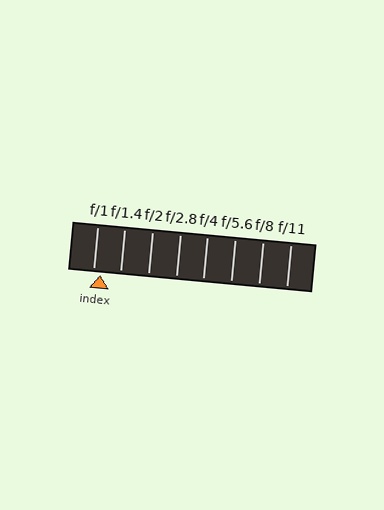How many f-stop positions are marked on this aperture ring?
There are 8 f-stop positions marked.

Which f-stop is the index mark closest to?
The index mark is closest to f/1.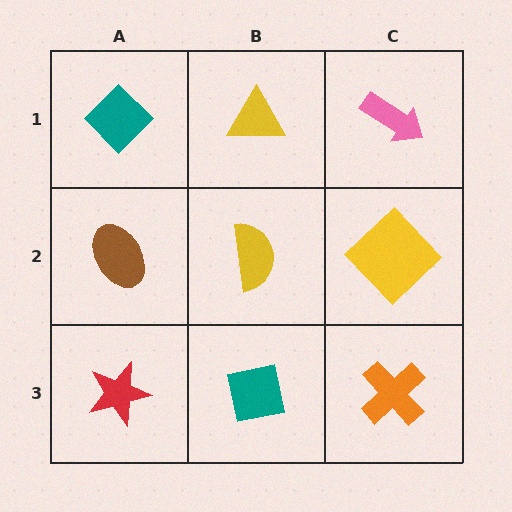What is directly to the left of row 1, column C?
A yellow triangle.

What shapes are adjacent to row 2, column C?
A pink arrow (row 1, column C), an orange cross (row 3, column C), a yellow semicircle (row 2, column B).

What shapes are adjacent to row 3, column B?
A yellow semicircle (row 2, column B), a red star (row 3, column A), an orange cross (row 3, column C).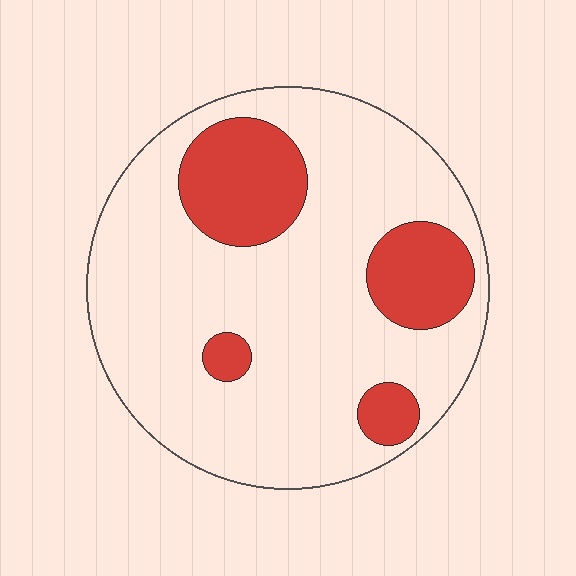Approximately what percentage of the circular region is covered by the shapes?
Approximately 20%.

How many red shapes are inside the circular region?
4.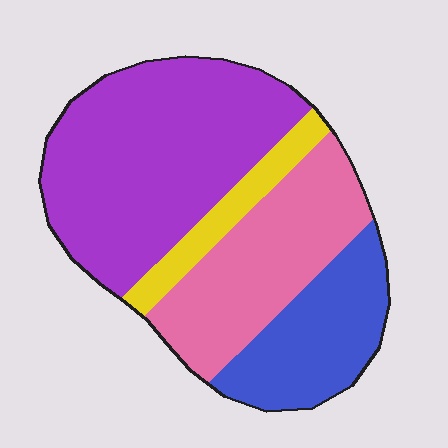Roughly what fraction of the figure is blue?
Blue takes up about one fifth (1/5) of the figure.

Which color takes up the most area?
Purple, at roughly 45%.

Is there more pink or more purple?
Purple.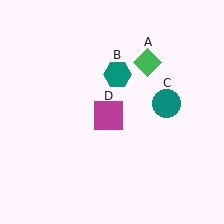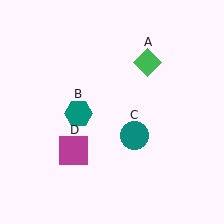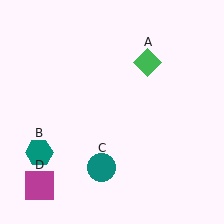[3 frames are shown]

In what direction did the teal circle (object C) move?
The teal circle (object C) moved down and to the left.